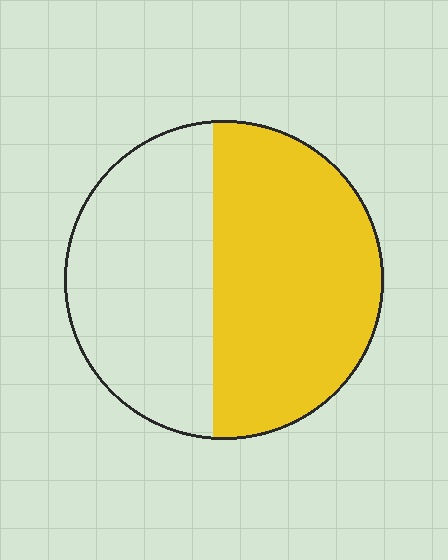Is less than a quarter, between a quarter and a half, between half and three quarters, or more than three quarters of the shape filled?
Between half and three quarters.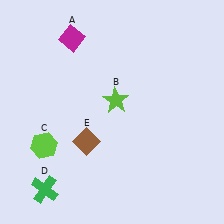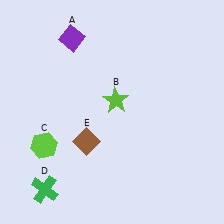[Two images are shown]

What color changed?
The diamond (A) changed from magenta in Image 1 to purple in Image 2.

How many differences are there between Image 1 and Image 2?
There is 1 difference between the two images.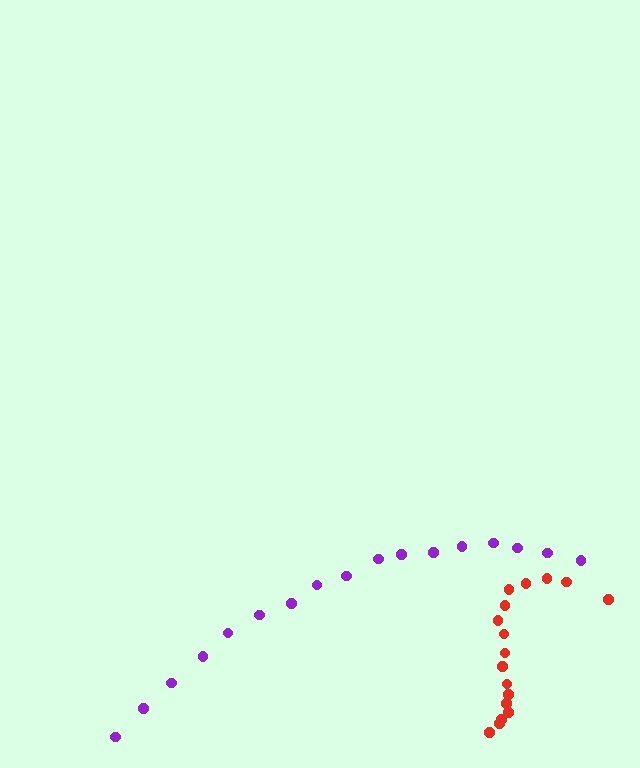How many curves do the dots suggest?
There are 2 distinct paths.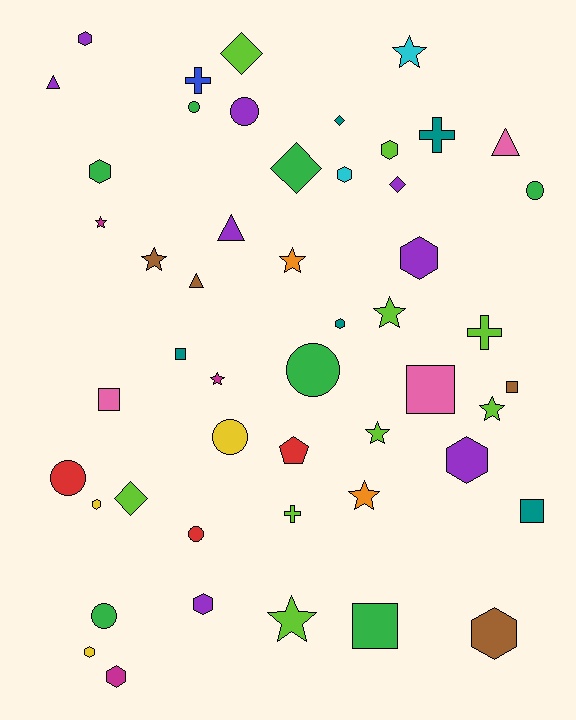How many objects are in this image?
There are 50 objects.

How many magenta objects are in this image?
There are 3 magenta objects.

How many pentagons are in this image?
There is 1 pentagon.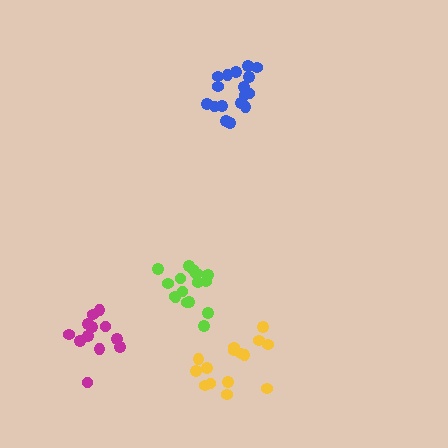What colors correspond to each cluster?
The clusters are colored: yellow, blue, magenta, lime.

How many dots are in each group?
Group 1: 15 dots, Group 2: 17 dots, Group 3: 12 dots, Group 4: 17 dots (61 total).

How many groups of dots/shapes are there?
There are 4 groups.